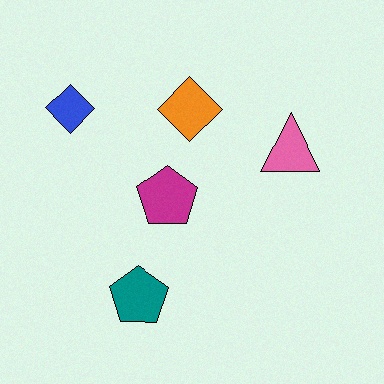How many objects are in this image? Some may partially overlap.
There are 5 objects.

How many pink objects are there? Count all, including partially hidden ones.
There is 1 pink object.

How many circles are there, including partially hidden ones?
There are no circles.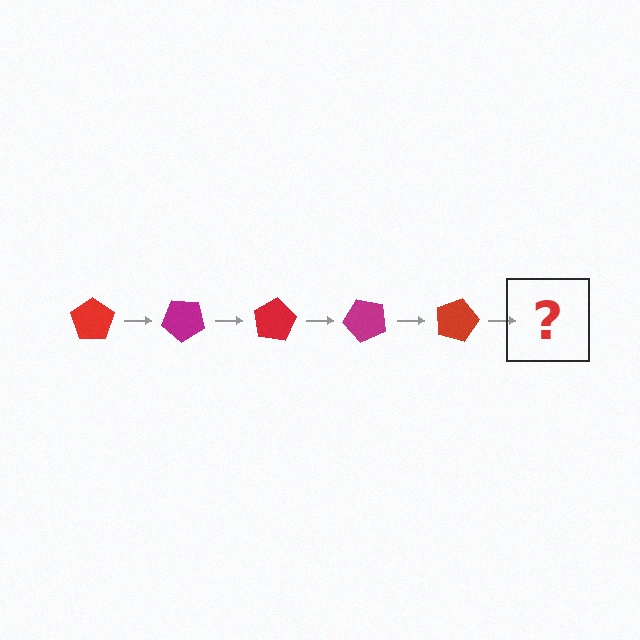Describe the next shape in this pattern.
It should be a magenta pentagon, rotated 200 degrees from the start.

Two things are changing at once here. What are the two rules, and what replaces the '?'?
The two rules are that it rotates 40 degrees each step and the color cycles through red and magenta. The '?' should be a magenta pentagon, rotated 200 degrees from the start.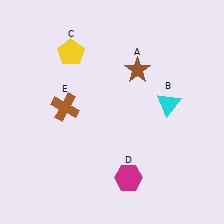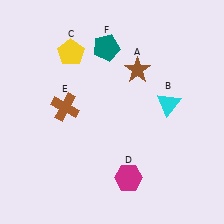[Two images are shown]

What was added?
A teal pentagon (F) was added in Image 2.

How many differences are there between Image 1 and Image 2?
There is 1 difference between the two images.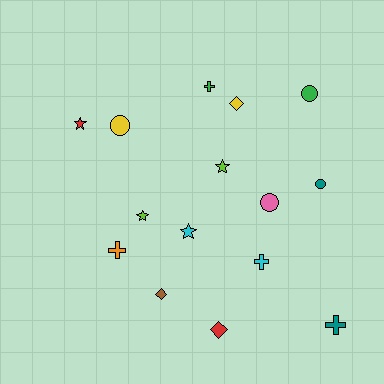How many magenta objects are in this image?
There are no magenta objects.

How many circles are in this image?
There are 4 circles.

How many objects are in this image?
There are 15 objects.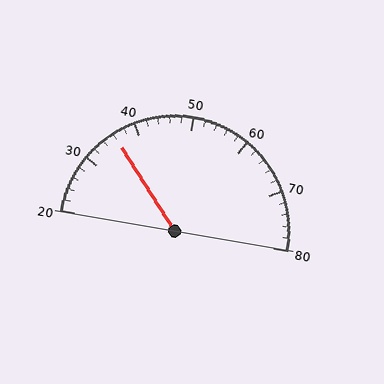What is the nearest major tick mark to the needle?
The nearest major tick mark is 40.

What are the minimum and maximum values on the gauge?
The gauge ranges from 20 to 80.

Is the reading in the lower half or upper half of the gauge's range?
The reading is in the lower half of the range (20 to 80).